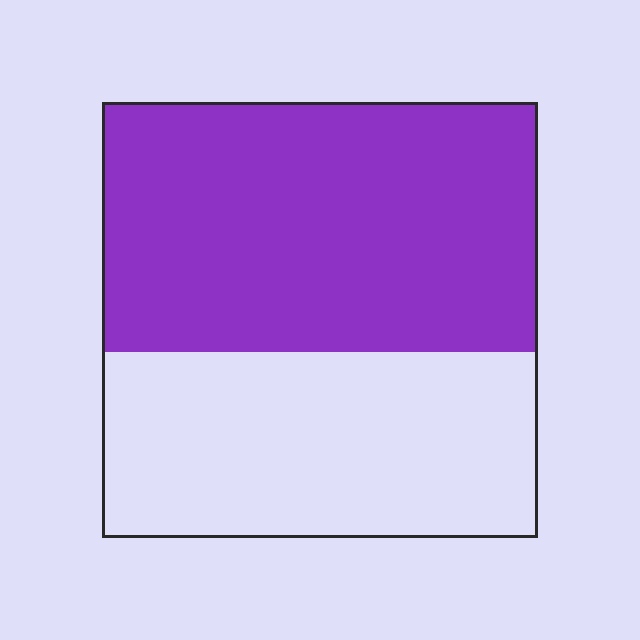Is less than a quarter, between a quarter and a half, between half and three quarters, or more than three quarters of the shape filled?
Between half and three quarters.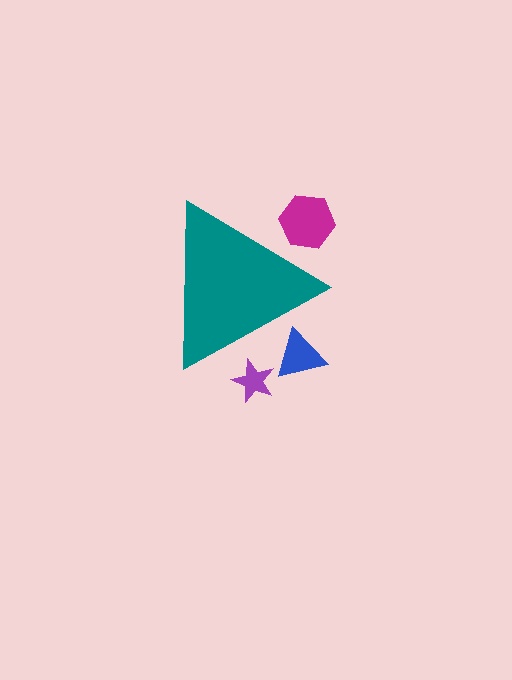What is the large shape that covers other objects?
A teal triangle.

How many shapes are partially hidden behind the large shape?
3 shapes are partially hidden.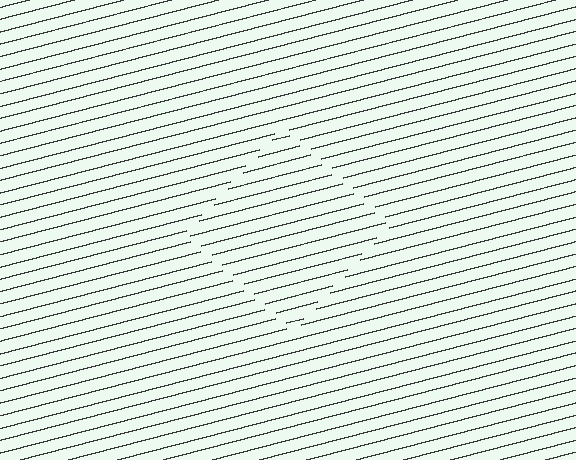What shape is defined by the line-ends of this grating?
An illusory square. The interior of the shape contains the same grating, shifted by half a period — the contour is defined by the phase discontinuity where line-ends from the inner and outer gratings abut.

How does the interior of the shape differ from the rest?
The interior of the shape contains the same grating, shifted by half a period — the contour is defined by the phase discontinuity where line-ends from the inner and outer gratings abut.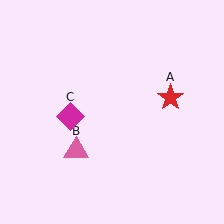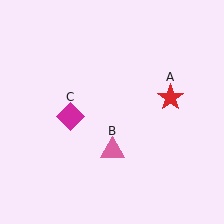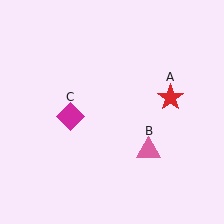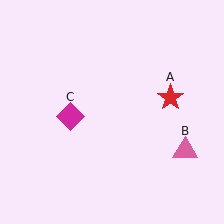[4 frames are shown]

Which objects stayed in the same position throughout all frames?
Red star (object A) and magenta diamond (object C) remained stationary.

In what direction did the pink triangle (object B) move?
The pink triangle (object B) moved right.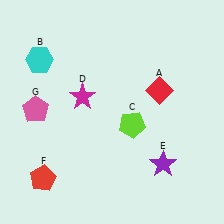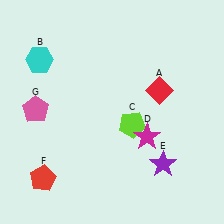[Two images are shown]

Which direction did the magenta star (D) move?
The magenta star (D) moved right.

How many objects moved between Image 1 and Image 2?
1 object moved between the two images.